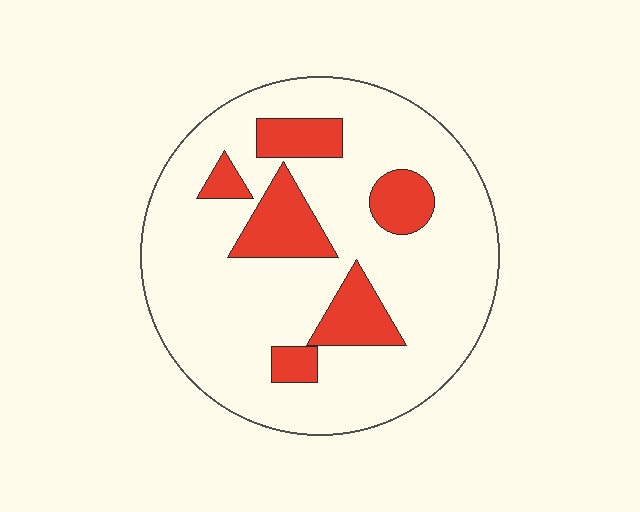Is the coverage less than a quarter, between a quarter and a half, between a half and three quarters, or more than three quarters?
Less than a quarter.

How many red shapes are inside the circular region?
6.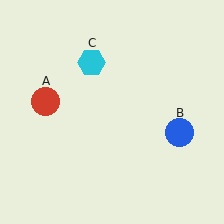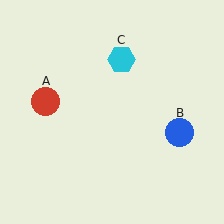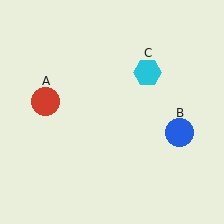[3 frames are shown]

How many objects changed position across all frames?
1 object changed position: cyan hexagon (object C).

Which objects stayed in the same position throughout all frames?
Red circle (object A) and blue circle (object B) remained stationary.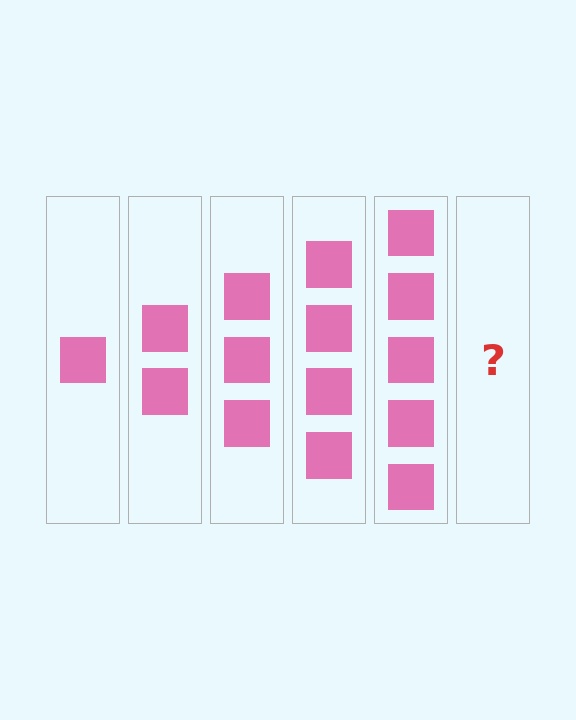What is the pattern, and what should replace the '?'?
The pattern is that each step adds one more square. The '?' should be 6 squares.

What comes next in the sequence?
The next element should be 6 squares.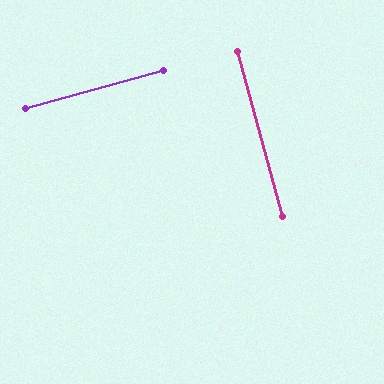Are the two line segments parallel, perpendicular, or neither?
Perpendicular — they meet at approximately 90°.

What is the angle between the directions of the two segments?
Approximately 90 degrees.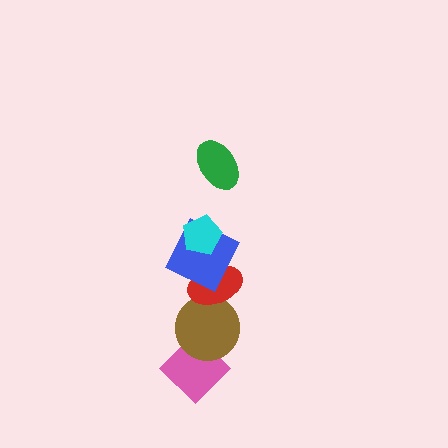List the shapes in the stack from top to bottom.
From top to bottom: the green ellipse, the cyan pentagon, the blue square, the red ellipse, the brown circle, the pink diamond.